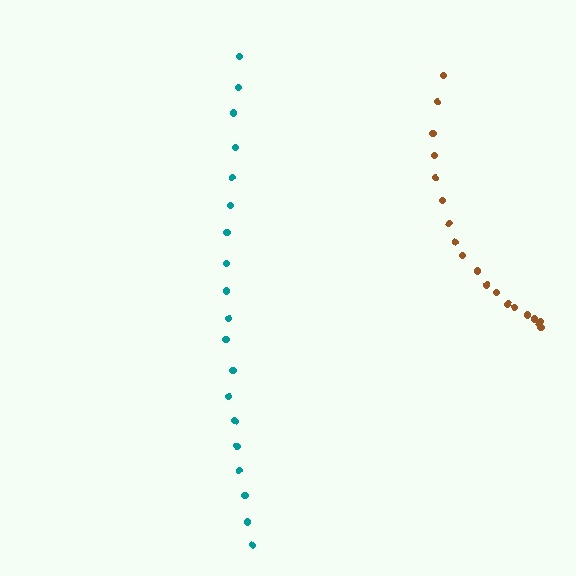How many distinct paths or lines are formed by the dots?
There are 2 distinct paths.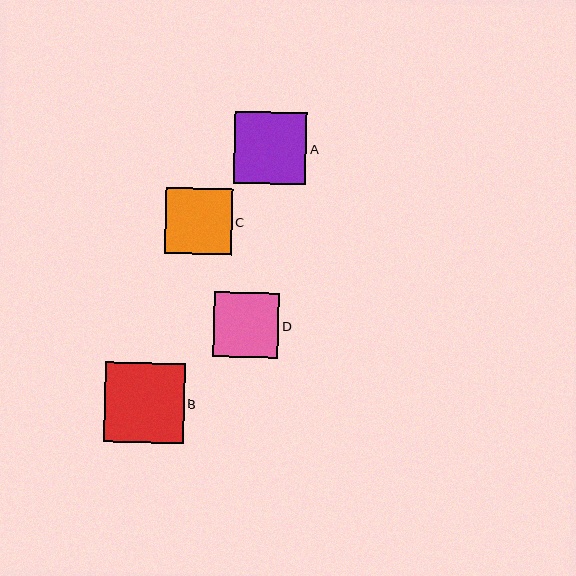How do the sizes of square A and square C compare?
Square A and square C are approximately the same size.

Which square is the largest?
Square B is the largest with a size of approximately 80 pixels.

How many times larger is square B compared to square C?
Square B is approximately 1.2 times the size of square C.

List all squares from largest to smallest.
From largest to smallest: B, A, C, D.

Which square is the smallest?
Square D is the smallest with a size of approximately 65 pixels.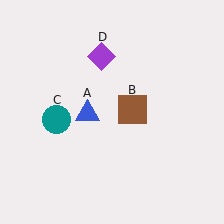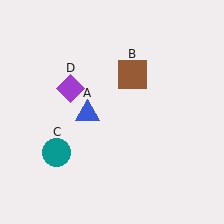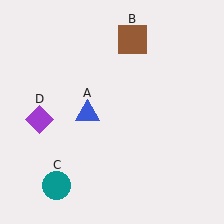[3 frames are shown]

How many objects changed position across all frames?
3 objects changed position: brown square (object B), teal circle (object C), purple diamond (object D).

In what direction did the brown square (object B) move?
The brown square (object B) moved up.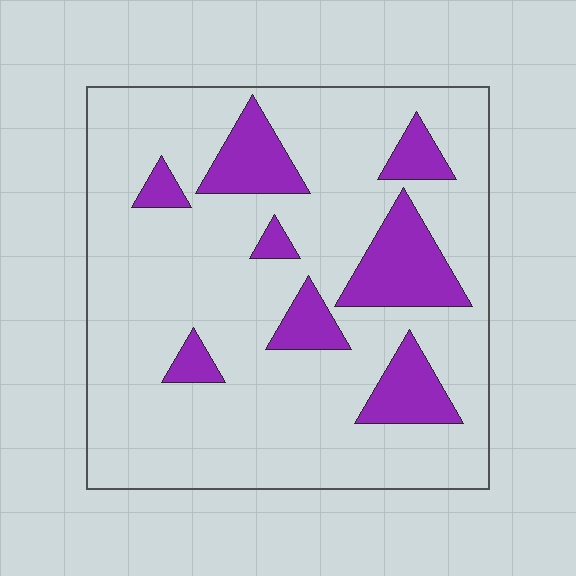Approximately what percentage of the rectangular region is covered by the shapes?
Approximately 20%.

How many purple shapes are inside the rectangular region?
8.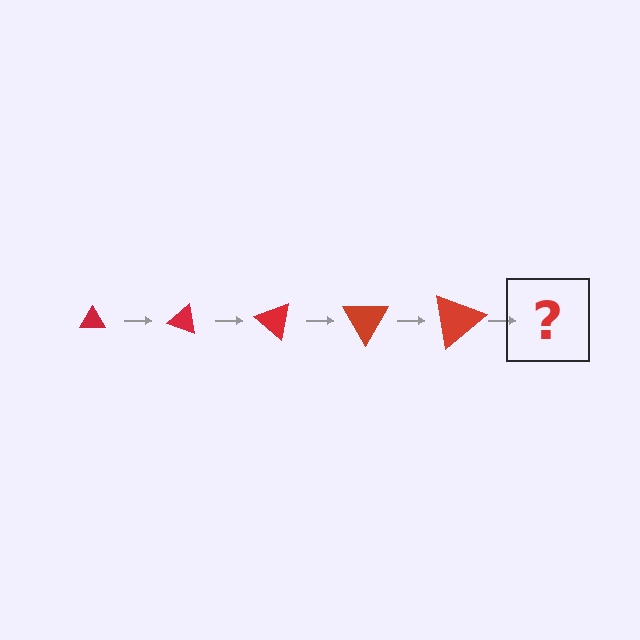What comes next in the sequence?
The next element should be a triangle, larger than the previous one and rotated 100 degrees from the start.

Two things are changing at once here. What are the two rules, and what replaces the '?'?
The two rules are that the triangle grows larger each step and it rotates 20 degrees each step. The '?' should be a triangle, larger than the previous one and rotated 100 degrees from the start.